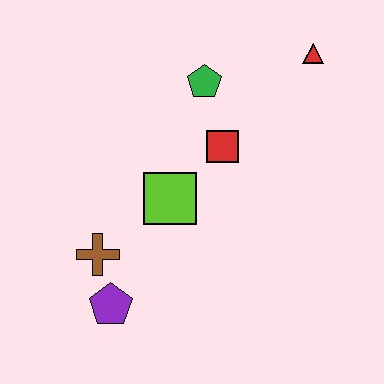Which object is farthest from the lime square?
The red triangle is farthest from the lime square.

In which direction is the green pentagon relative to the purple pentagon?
The green pentagon is above the purple pentagon.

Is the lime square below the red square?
Yes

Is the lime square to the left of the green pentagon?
Yes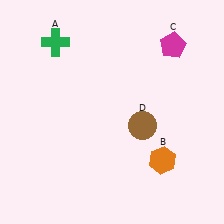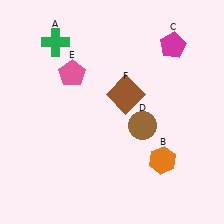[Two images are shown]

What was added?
A pink pentagon (E), a brown square (F) were added in Image 2.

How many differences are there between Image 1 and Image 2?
There are 2 differences between the two images.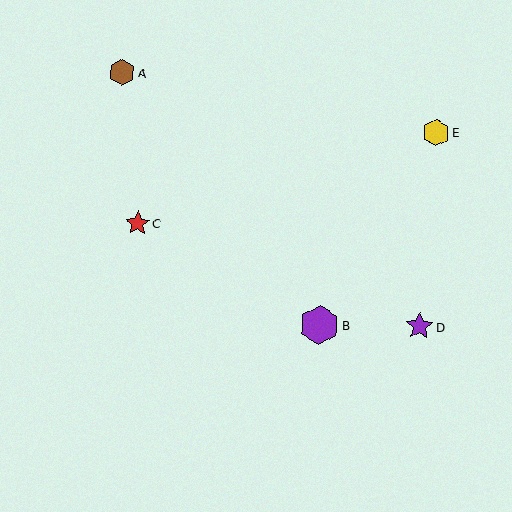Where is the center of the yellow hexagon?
The center of the yellow hexagon is at (436, 133).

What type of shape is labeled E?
Shape E is a yellow hexagon.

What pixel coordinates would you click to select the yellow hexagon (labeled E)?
Click at (436, 133) to select the yellow hexagon E.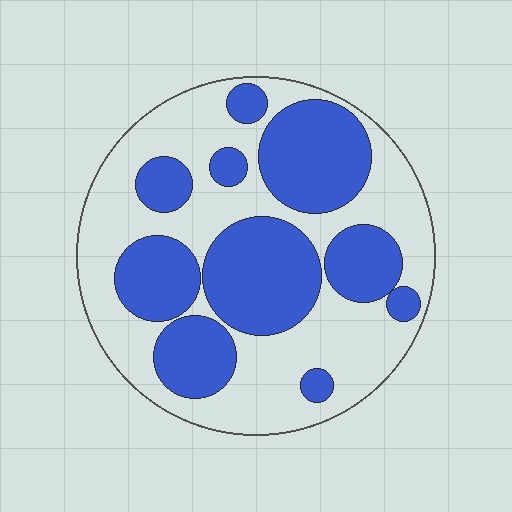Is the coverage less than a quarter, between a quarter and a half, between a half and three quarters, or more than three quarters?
Between a quarter and a half.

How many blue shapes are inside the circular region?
10.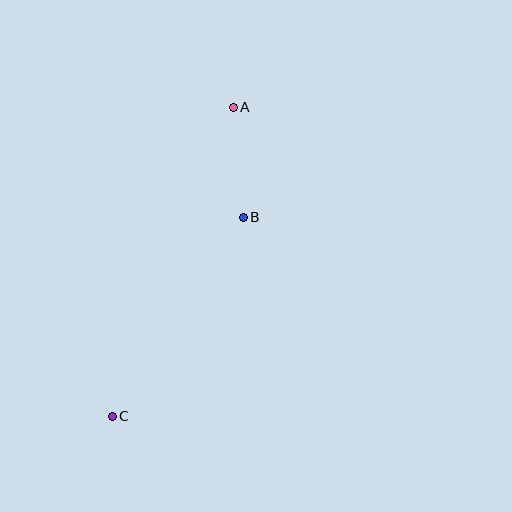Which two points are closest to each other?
Points A and B are closest to each other.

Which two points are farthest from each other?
Points A and C are farthest from each other.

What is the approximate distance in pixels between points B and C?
The distance between B and C is approximately 238 pixels.